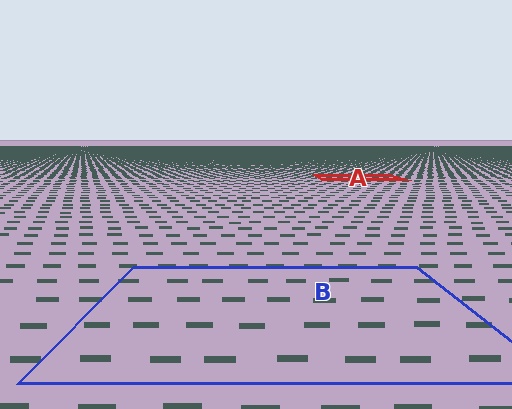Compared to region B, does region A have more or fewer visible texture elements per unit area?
Region A has more texture elements per unit area — they are packed more densely because it is farther away.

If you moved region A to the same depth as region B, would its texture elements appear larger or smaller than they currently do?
They would appear larger. At a closer depth, the same texture elements are projected at a bigger on-screen size.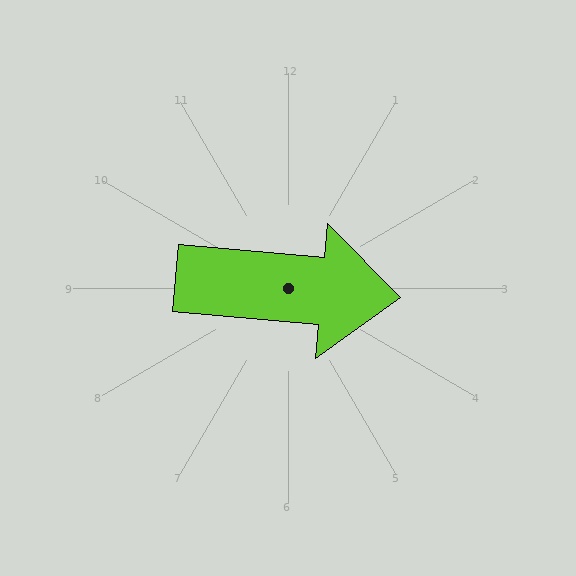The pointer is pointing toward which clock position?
Roughly 3 o'clock.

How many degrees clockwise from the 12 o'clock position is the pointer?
Approximately 95 degrees.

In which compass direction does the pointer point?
East.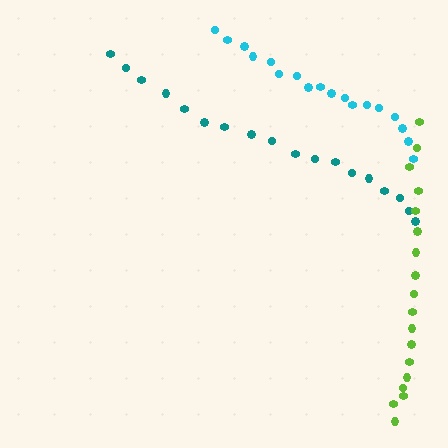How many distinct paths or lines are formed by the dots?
There are 3 distinct paths.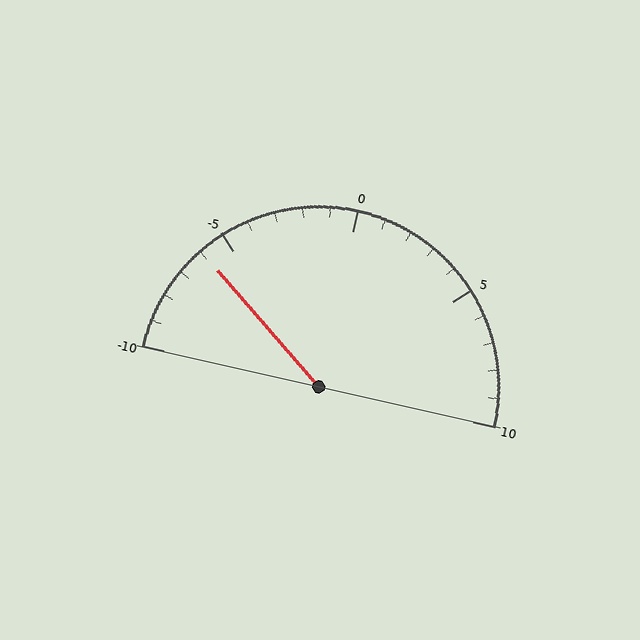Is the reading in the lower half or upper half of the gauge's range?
The reading is in the lower half of the range (-10 to 10).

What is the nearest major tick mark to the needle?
The nearest major tick mark is -5.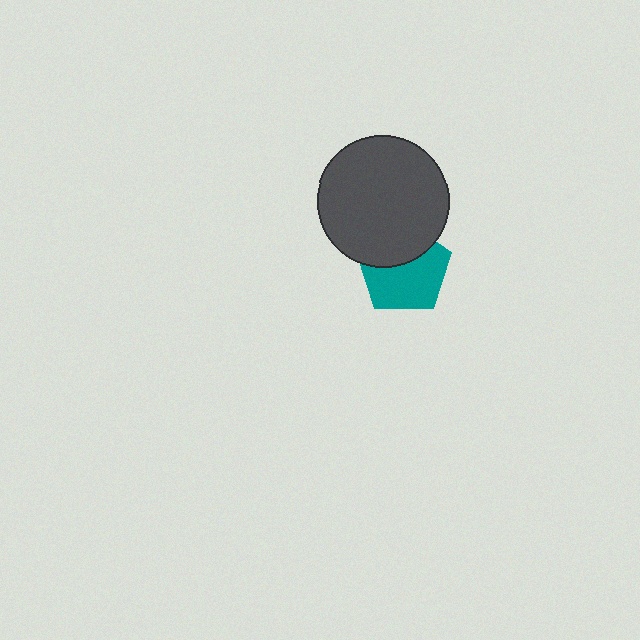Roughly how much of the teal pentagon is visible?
About half of it is visible (roughly 62%).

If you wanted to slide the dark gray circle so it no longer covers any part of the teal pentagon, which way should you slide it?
Slide it up — that is the most direct way to separate the two shapes.